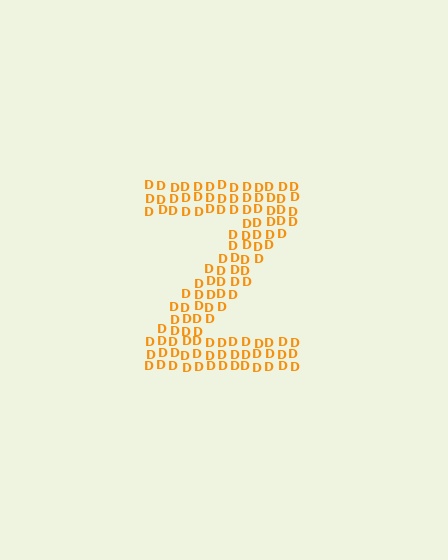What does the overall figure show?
The overall figure shows the letter Z.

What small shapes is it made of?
It is made of small letter D's.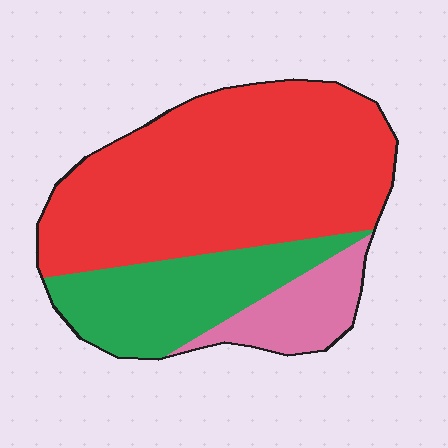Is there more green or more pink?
Green.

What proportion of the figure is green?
Green takes up about one quarter (1/4) of the figure.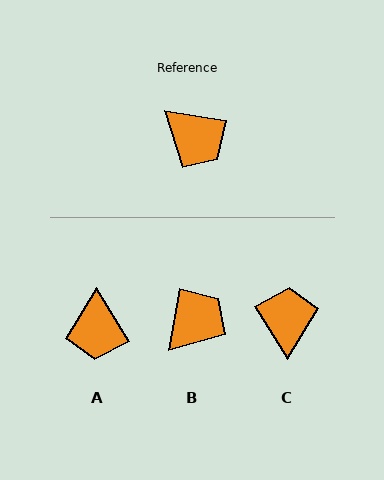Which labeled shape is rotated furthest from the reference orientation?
C, about 131 degrees away.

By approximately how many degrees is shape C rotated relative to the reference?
Approximately 131 degrees counter-clockwise.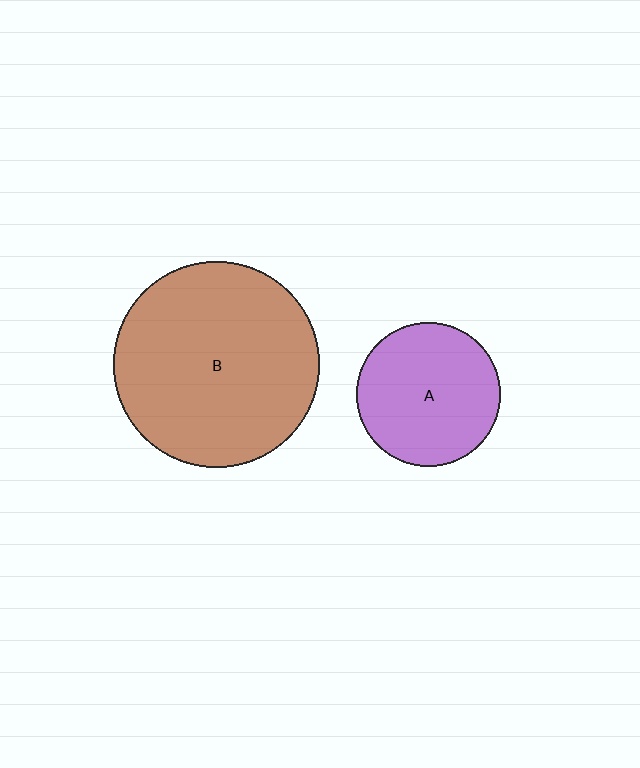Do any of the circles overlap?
No, none of the circles overlap.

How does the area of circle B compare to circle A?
Approximately 2.1 times.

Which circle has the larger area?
Circle B (brown).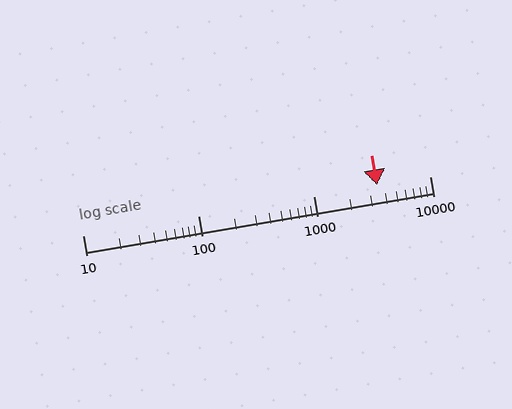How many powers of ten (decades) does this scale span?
The scale spans 3 decades, from 10 to 10000.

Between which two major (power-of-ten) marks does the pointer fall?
The pointer is between 1000 and 10000.